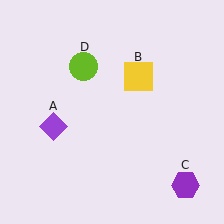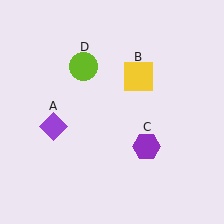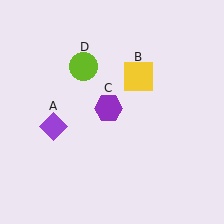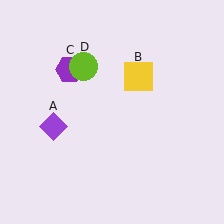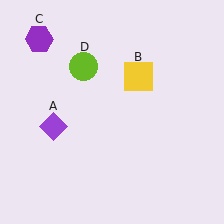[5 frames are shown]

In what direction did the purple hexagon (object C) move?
The purple hexagon (object C) moved up and to the left.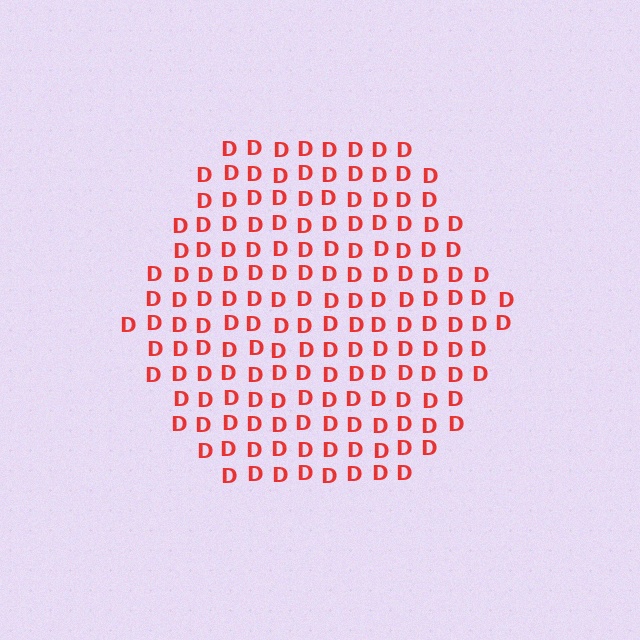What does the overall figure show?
The overall figure shows a hexagon.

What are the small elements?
The small elements are letter D's.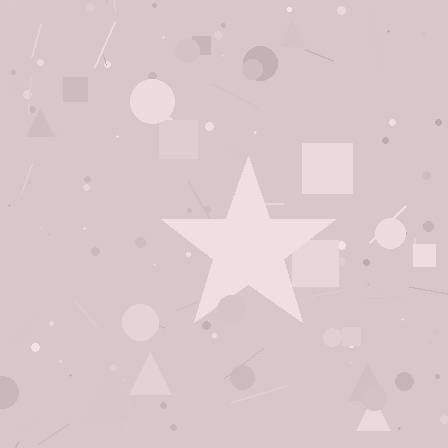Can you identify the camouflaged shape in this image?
The camouflaged shape is a star.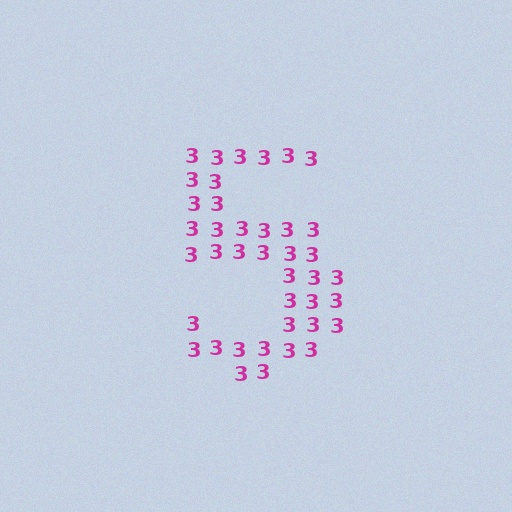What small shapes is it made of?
It is made of small digit 3's.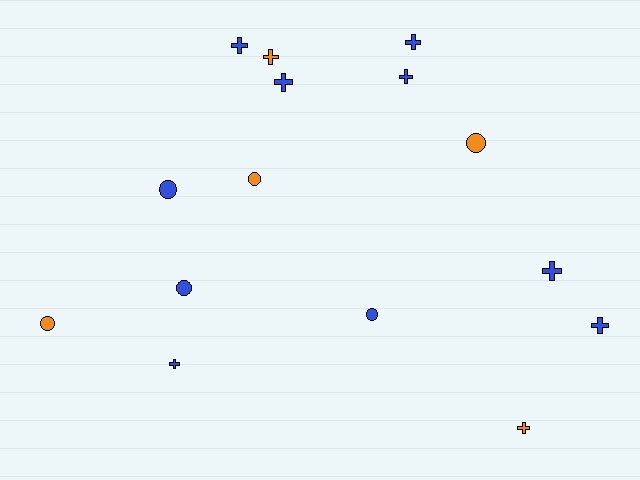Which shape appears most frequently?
Cross, with 9 objects.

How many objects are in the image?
There are 15 objects.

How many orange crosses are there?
There are 2 orange crosses.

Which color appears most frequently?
Blue, with 10 objects.